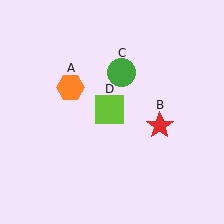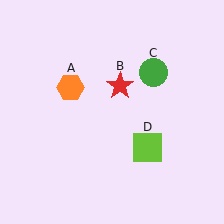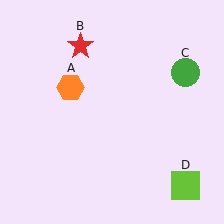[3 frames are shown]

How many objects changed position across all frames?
3 objects changed position: red star (object B), green circle (object C), lime square (object D).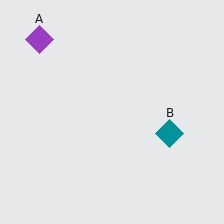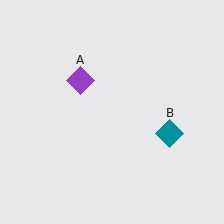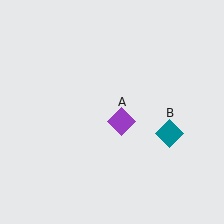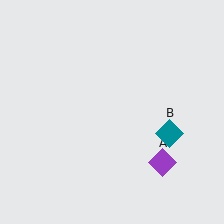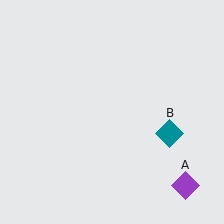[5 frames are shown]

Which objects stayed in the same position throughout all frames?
Teal diamond (object B) remained stationary.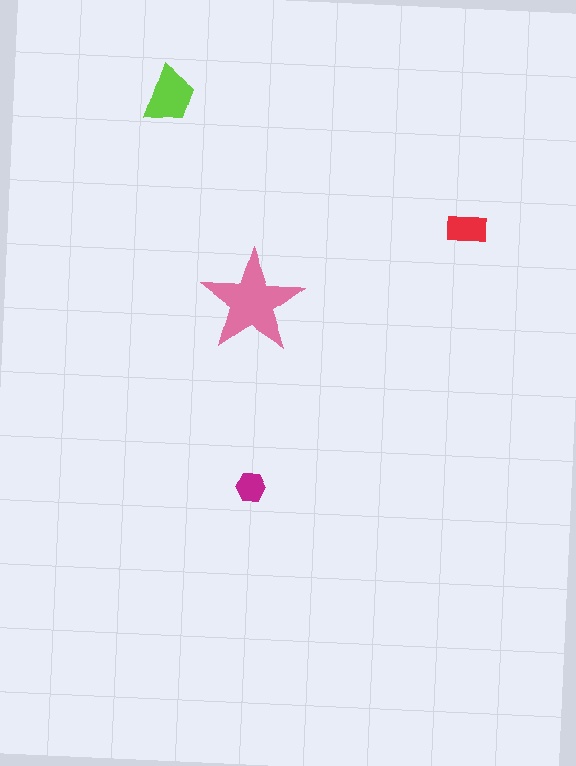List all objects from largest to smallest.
The pink star, the lime trapezoid, the red rectangle, the magenta hexagon.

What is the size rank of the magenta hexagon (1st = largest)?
4th.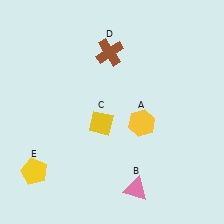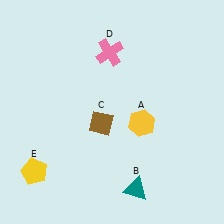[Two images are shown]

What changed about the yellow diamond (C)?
In Image 1, C is yellow. In Image 2, it changed to brown.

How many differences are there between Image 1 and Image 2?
There are 3 differences between the two images.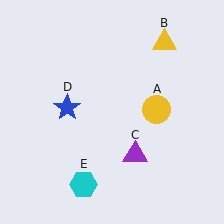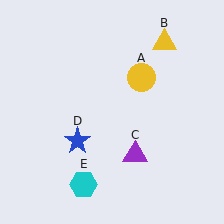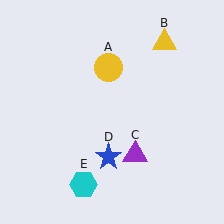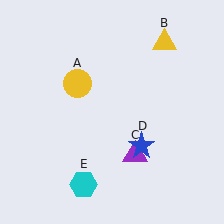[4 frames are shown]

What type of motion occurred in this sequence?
The yellow circle (object A), blue star (object D) rotated counterclockwise around the center of the scene.